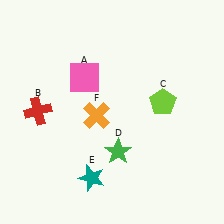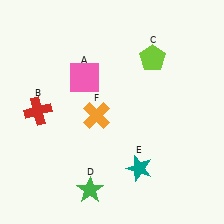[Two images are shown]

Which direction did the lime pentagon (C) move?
The lime pentagon (C) moved up.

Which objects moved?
The objects that moved are: the lime pentagon (C), the green star (D), the teal star (E).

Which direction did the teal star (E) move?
The teal star (E) moved right.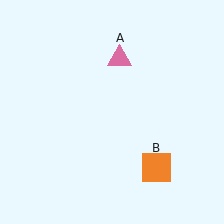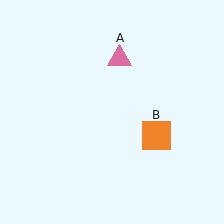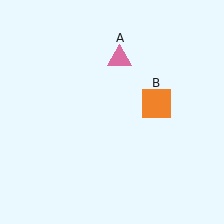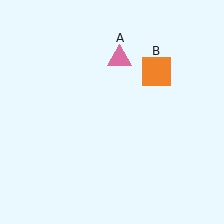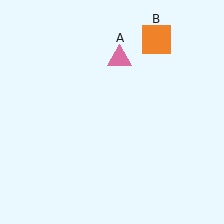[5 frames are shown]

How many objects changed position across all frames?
1 object changed position: orange square (object B).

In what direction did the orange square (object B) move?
The orange square (object B) moved up.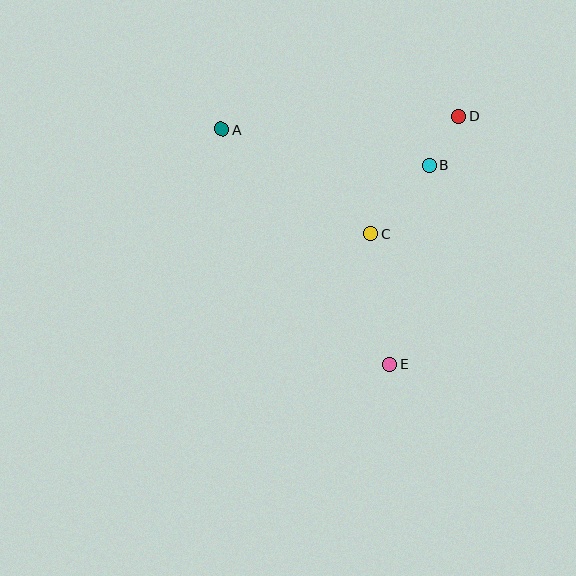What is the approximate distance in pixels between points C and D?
The distance between C and D is approximately 147 pixels.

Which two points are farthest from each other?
Points A and E are farthest from each other.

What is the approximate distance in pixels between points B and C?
The distance between B and C is approximately 89 pixels.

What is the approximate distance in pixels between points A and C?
The distance between A and C is approximately 182 pixels.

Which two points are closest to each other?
Points B and D are closest to each other.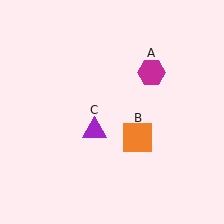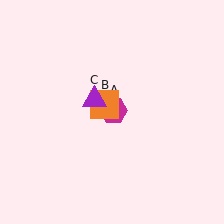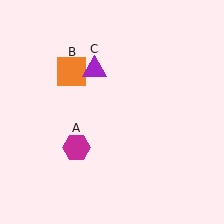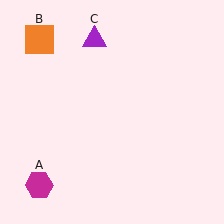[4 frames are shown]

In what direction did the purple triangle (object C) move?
The purple triangle (object C) moved up.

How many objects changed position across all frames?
3 objects changed position: magenta hexagon (object A), orange square (object B), purple triangle (object C).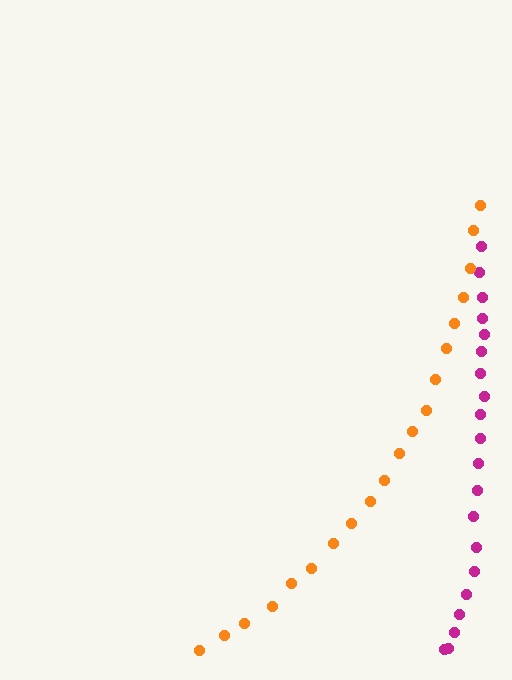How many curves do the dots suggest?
There are 2 distinct paths.